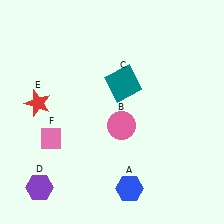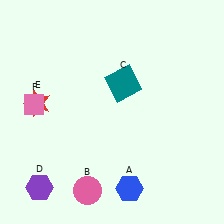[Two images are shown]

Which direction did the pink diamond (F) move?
The pink diamond (F) moved up.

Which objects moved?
The objects that moved are: the pink circle (B), the pink diamond (F).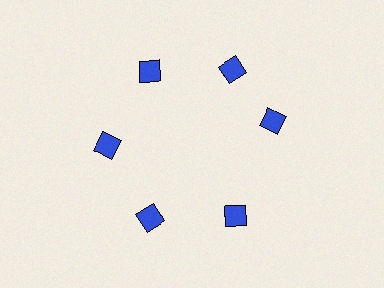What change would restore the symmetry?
The symmetry would be restored by rotating it back into even spacing with its neighbors so that all 6 squares sit at equal angles and equal distance from the center.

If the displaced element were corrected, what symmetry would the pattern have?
It would have 6-fold rotational symmetry — the pattern would map onto itself every 60 degrees.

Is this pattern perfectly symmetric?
No. The 6 blue squares are arranged in a ring, but one element near the 3 o'clock position is rotated out of alignment along the ring, breaking the 6-fold rotational symmetry.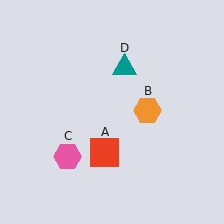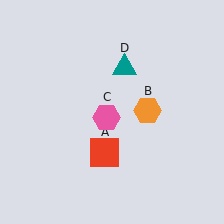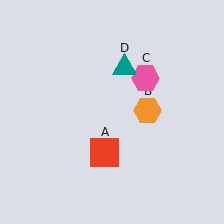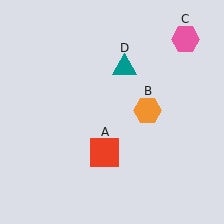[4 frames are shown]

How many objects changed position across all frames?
1 object changed position: pink hexagon (object C).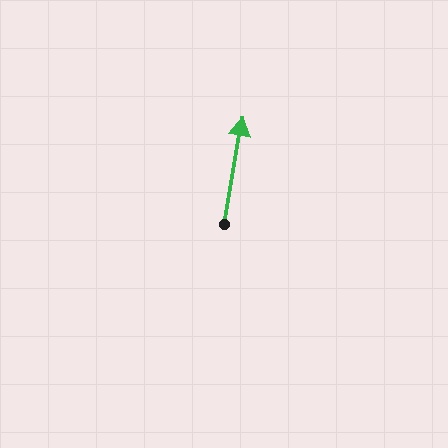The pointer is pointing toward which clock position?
Roughly 12 o'clock.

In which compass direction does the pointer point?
North.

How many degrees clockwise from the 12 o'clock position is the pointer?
Approximately 10 degrees.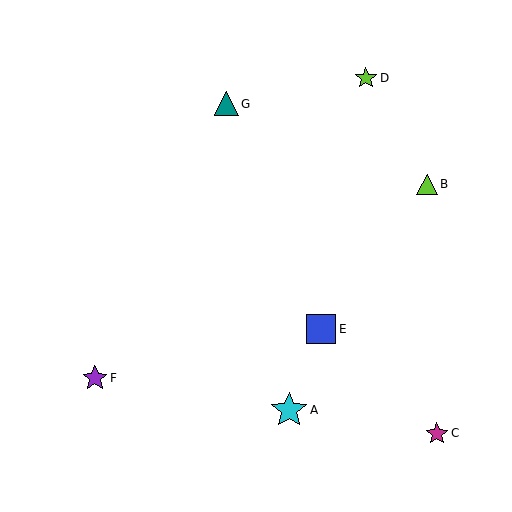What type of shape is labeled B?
Shape B is a lime triangle.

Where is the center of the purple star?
The center of the purple star is at (95, 378).